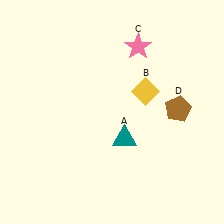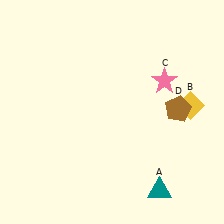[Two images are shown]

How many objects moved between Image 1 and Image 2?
3 objects moved between the two images.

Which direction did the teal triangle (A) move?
The teal triangle (A) moved down.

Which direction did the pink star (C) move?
The pink star (C) moved down.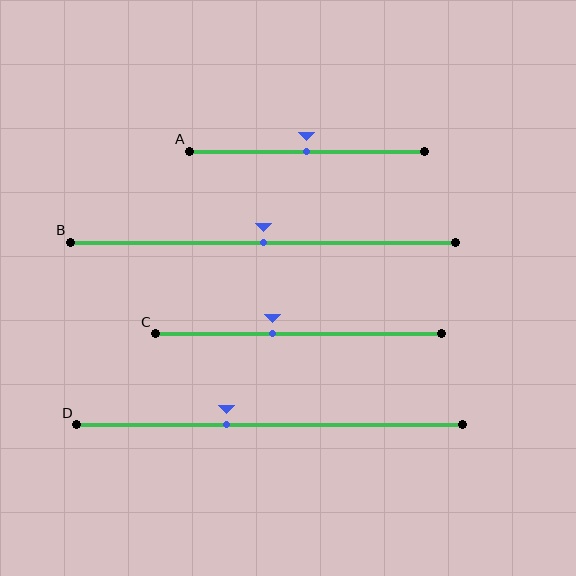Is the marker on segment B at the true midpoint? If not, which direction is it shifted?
Yes, the marker on segment B is at the true midpoint.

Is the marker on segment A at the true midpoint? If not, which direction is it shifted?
Yes, the marker on segment A is at the true midpoint.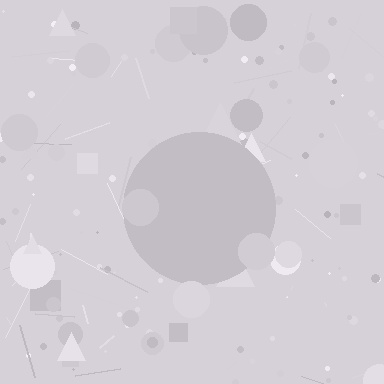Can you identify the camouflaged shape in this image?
The camouflaged shape is a circle.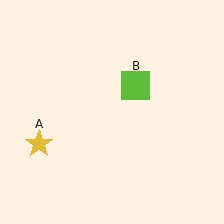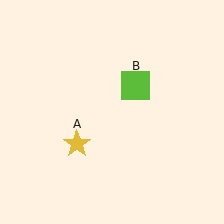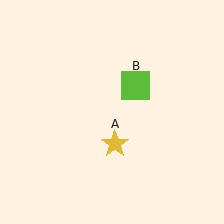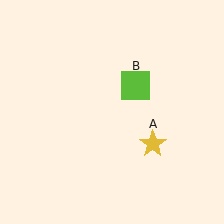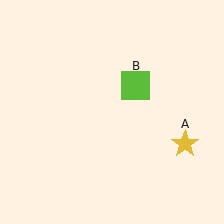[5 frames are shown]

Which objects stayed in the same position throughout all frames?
Lime square (object B) remained stationary.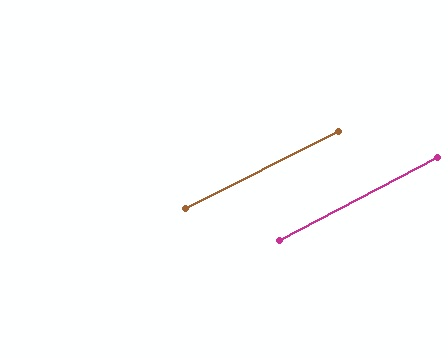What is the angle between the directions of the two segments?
Approximately 1 degree.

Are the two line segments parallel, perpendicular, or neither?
Parallel — their directions differ by only 0.9°.